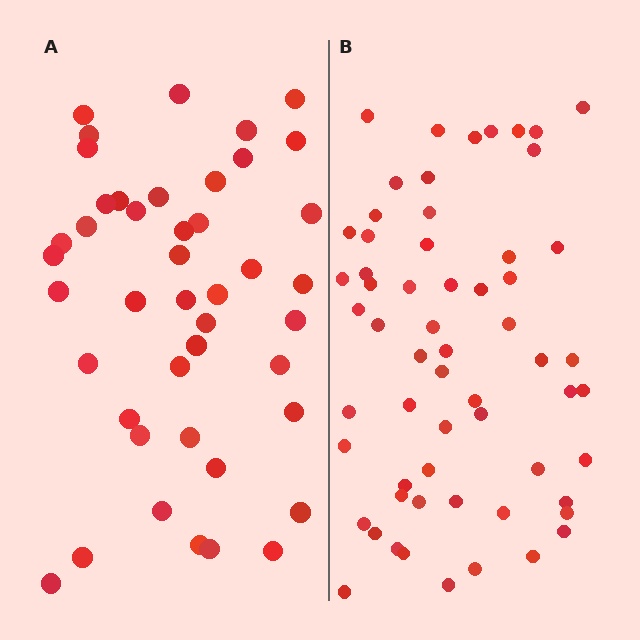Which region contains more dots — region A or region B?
Region B (the right region) has more dots.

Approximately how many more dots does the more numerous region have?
Region B has approximately 15 more dots than region A.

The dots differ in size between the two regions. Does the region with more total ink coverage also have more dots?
No. Region A has more total ink coverage because its dots are larger, but region B actually contains more individual dots. Total area can be misleading — the number of items is what matters here.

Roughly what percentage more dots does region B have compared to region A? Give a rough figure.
About 35% more.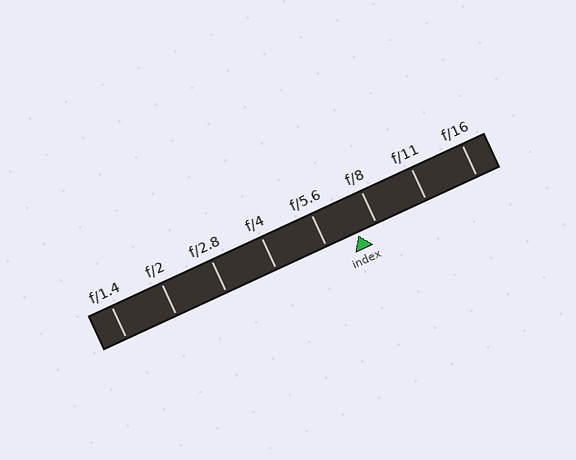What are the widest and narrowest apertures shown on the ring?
The widest aperture shown is f/1.4 and the narrowest is f/16.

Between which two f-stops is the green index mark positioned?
The index mark is between f/5.6 and f/8.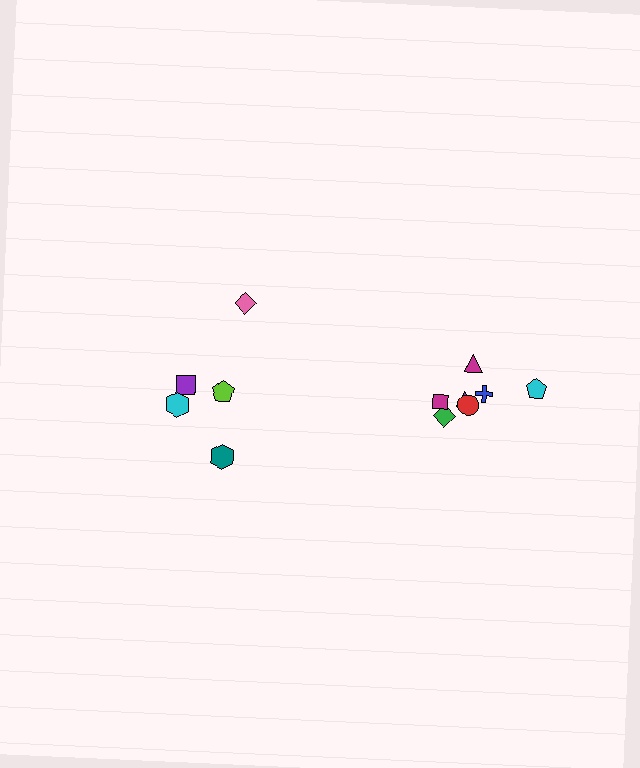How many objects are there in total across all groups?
There are 12 objects.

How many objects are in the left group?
There are 5 objects.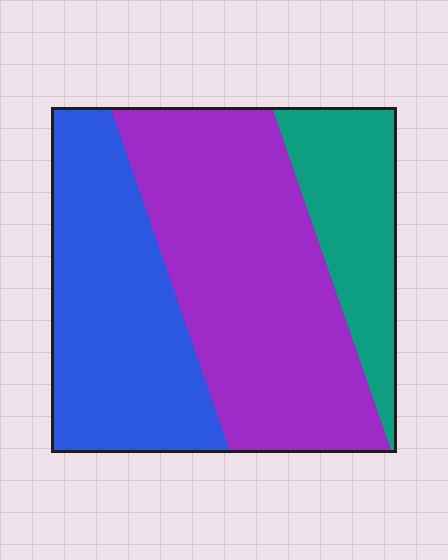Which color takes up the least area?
Teal, at roughly 20%.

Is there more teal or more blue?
Blue.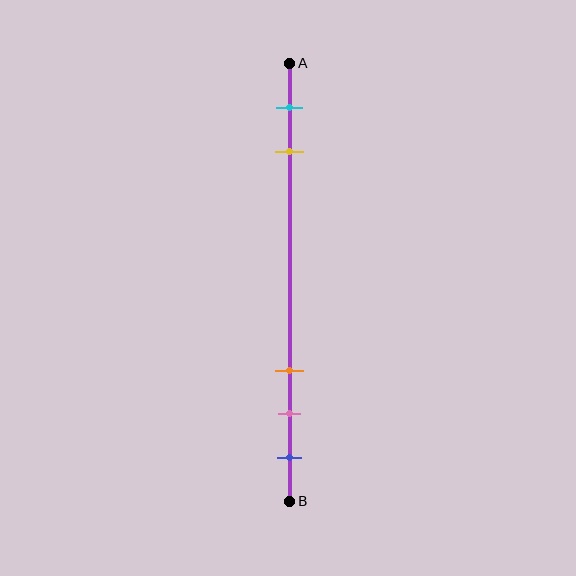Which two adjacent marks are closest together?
The pink and blue marks are the closest adjacent pair.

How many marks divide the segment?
There are 5 marks dividing the segment.